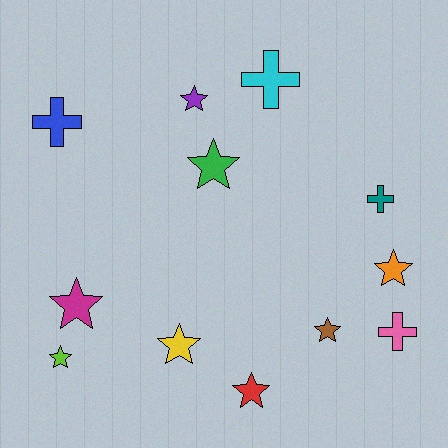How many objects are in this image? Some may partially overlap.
There are 12 objects.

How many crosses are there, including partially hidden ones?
There are 4 crosses.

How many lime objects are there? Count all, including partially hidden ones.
There is 1 lime object.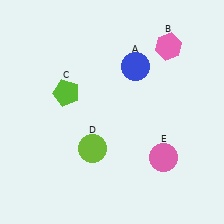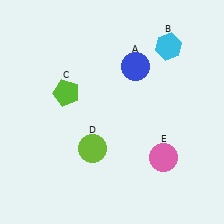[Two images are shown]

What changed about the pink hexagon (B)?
In Image 1, B is pink. In Image 2, it changed to cyan.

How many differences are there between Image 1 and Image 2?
There is 1 difference between the two images.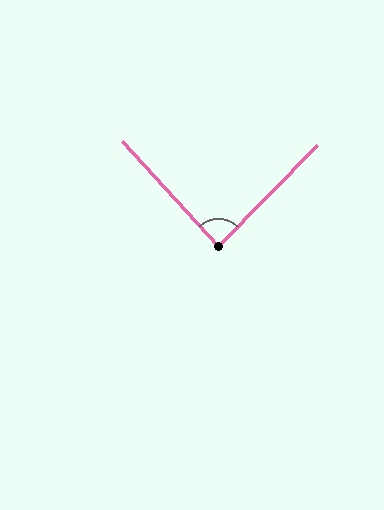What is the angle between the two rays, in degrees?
Approximately 87 degrees.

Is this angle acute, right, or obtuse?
It is approximately a right angle.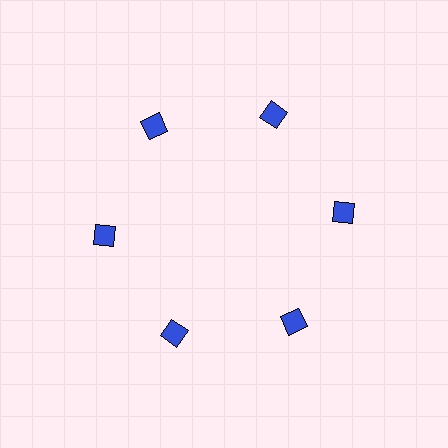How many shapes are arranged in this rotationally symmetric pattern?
There are 6 shapes, arranged in 6 groups of 1.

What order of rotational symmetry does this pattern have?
This pattern has 6-fold rotational symmetry.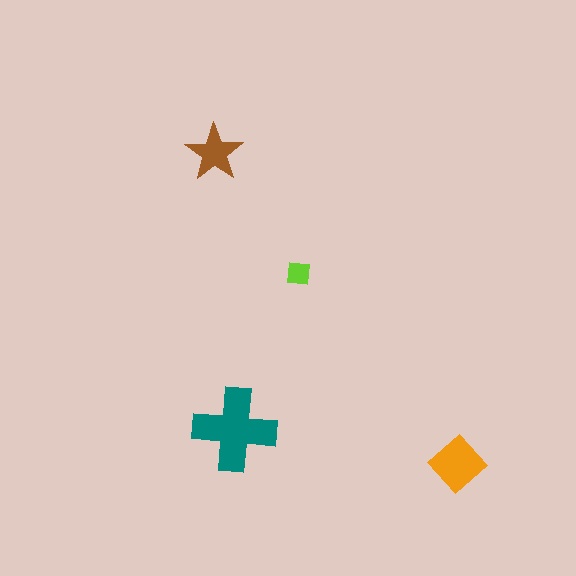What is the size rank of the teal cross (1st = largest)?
1st.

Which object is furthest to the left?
The brown star is leftmost.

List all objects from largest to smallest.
The teal cross, the orange diamond, the brown star, the lime square.